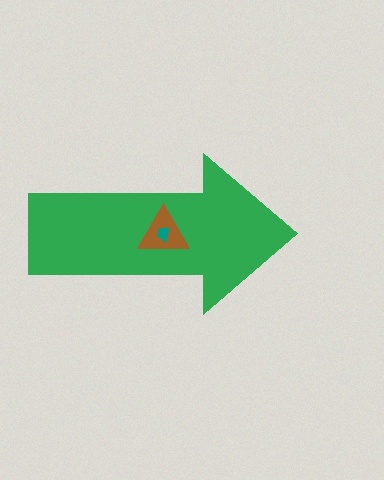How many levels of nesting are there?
3.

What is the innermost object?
The teal trapezoid.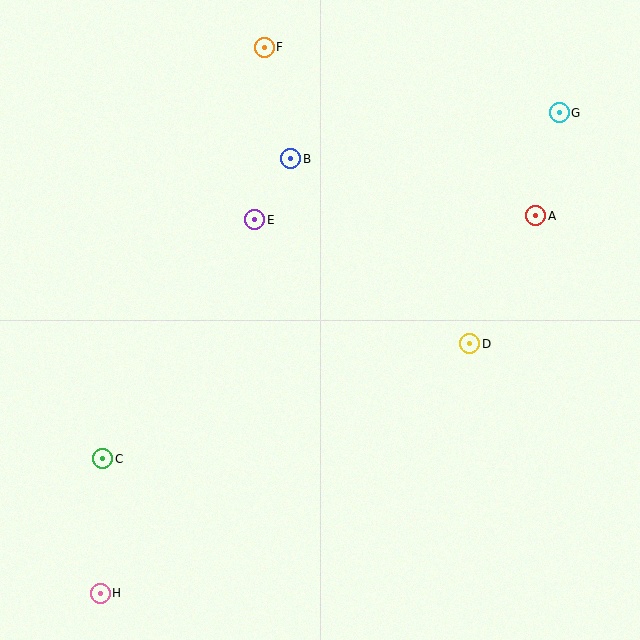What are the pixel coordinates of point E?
Point E is at (255, 220).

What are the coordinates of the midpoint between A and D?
The midpoint between A and D is at (503, 280).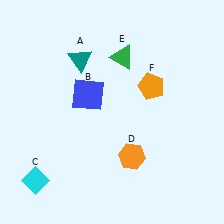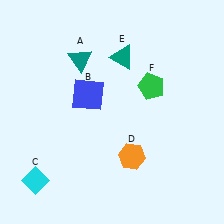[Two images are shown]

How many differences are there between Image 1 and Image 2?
There are 2 differences between the two images.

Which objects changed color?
E changed from green to teal. F changed from orange to green.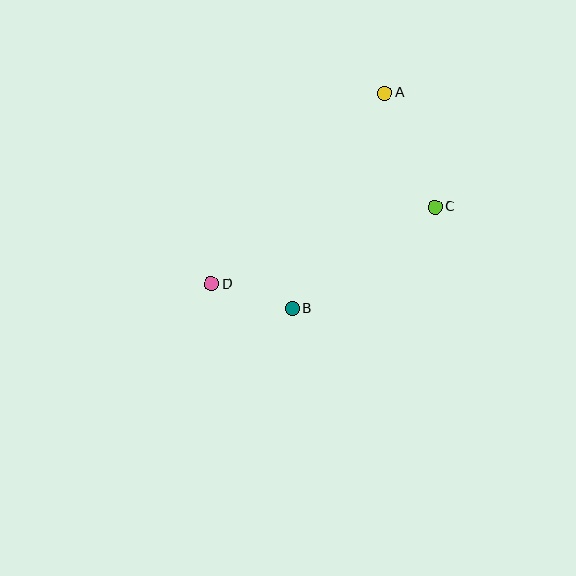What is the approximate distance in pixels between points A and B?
The distance between A and B is approximately 234 pixels.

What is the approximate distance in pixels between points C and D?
The distance between C and D is approximately 236 pixels.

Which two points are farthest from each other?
Points A and D are farthest from each other.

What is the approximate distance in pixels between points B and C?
The distance between B and C is approximately 175 pixels.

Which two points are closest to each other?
Points B and D are closest to each other.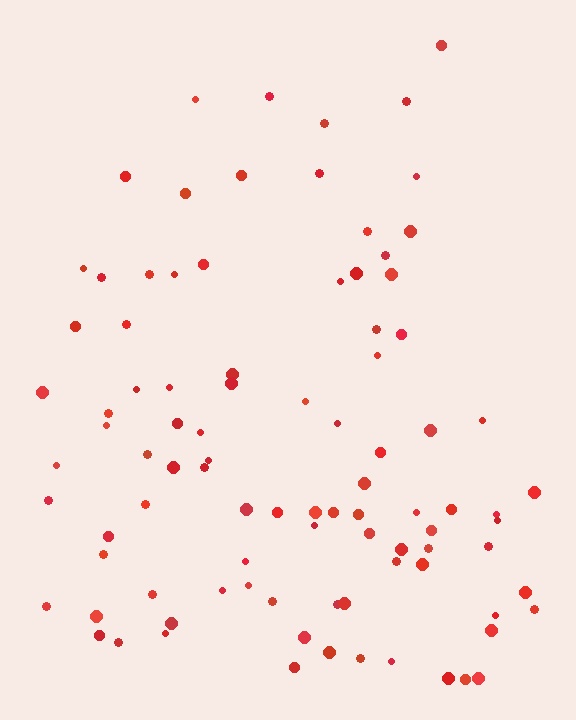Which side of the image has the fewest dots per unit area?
The top.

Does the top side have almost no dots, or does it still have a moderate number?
Still a moderate number, just noticeably fewer than the bottom.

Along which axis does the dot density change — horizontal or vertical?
Vertical.